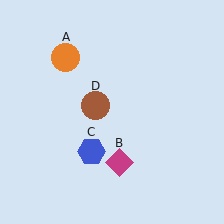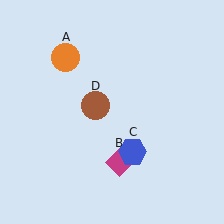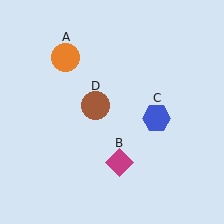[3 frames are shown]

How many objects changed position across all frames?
1 object changed position: blue hexagon (object C).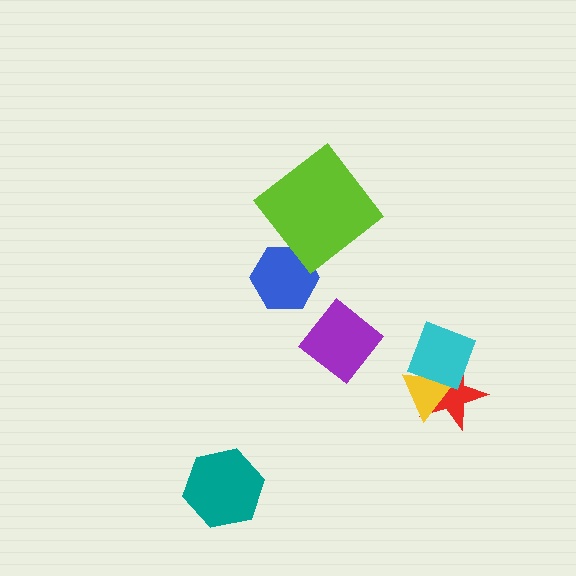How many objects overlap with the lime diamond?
0 objects overlap with the lime diamond.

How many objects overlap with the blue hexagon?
0 objects overlap with the blue hexagon.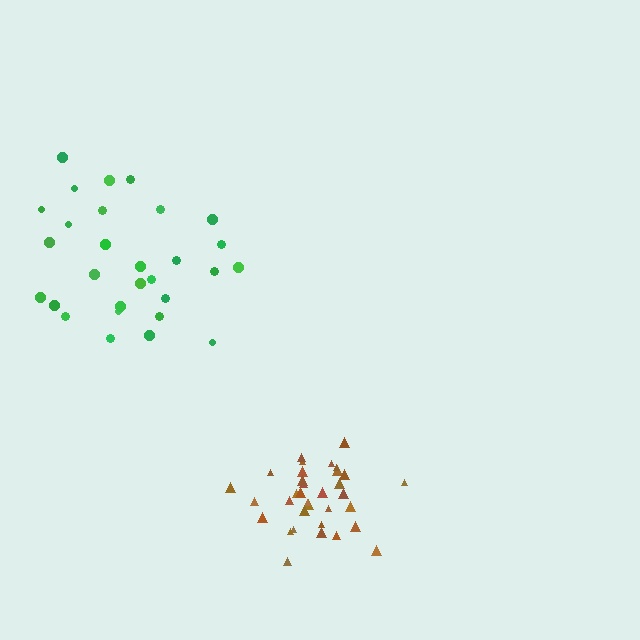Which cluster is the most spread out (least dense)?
Green.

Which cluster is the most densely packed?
Brown.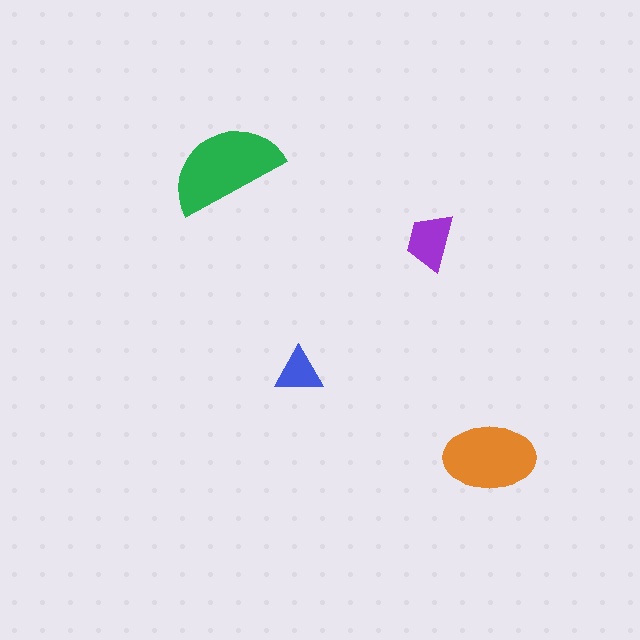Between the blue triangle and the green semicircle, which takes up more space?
The green semicircle.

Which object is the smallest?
The blue triangle.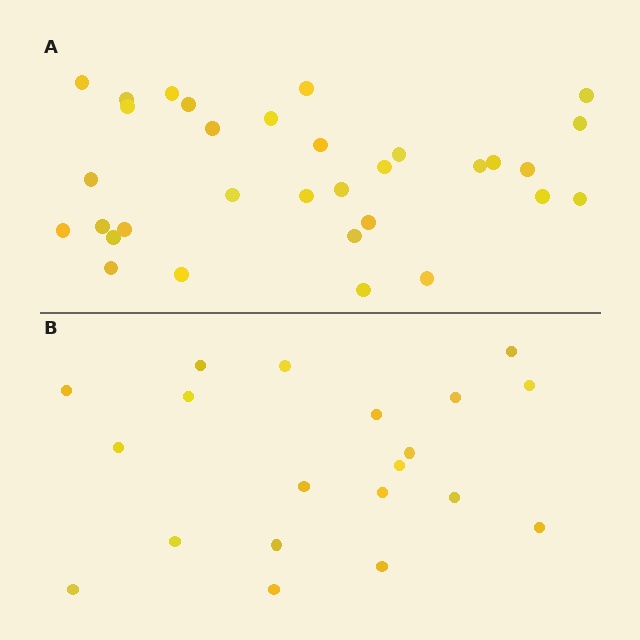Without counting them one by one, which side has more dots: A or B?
Region A (the top region) has more dots.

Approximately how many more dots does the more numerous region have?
Region A has roughly 12 or so more dots than region B.